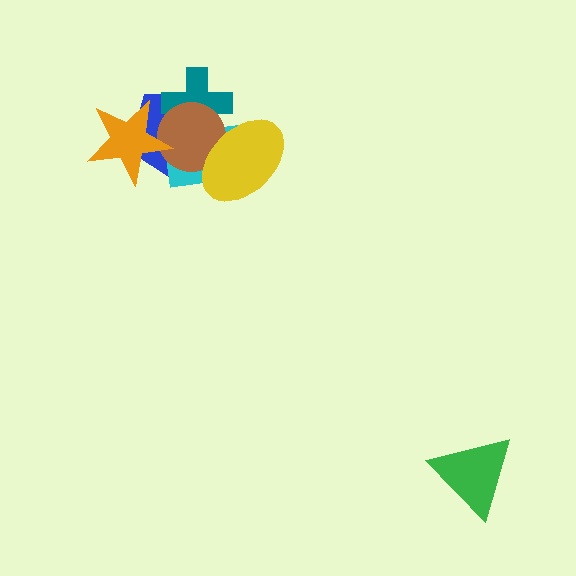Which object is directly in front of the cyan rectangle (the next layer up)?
The teal cross is directly in front of the cyan rectangle.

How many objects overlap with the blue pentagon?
5 objects overlap with the blue pentagon.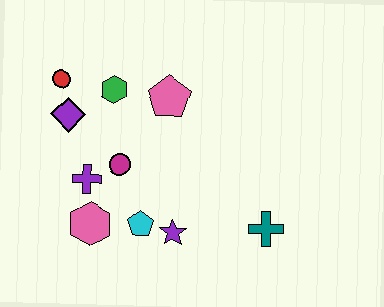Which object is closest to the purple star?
The cyan pentagon is closest to the purple star.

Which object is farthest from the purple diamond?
The teal cross is farthest from the purple diamond.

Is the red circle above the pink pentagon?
Yes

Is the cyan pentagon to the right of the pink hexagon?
Yes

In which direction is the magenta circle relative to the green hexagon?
The magenta circle is below the green hexagon.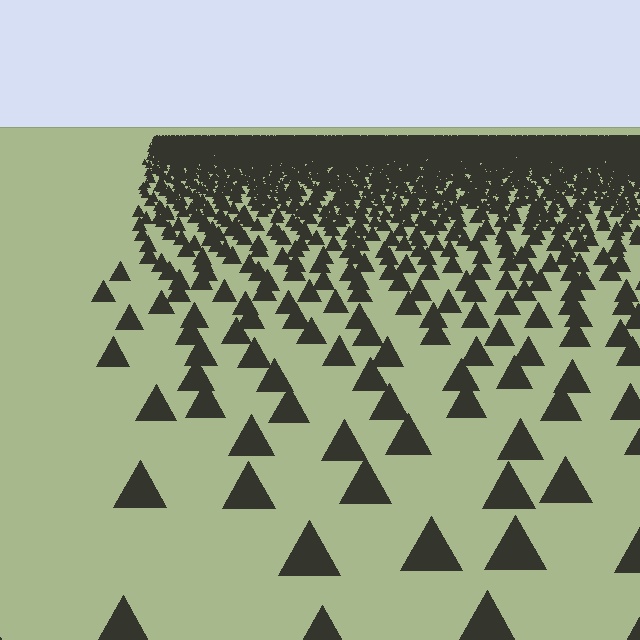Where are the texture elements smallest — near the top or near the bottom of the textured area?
Near the top.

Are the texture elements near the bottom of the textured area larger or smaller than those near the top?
Larger. Near the bottom, elements are closer to the viewer and appear at a bigger on-screen size.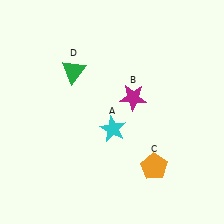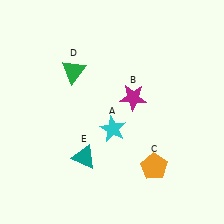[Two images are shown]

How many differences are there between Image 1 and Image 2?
There is 1 difference between the two images.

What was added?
A teal triangle (E) was added in Image 2.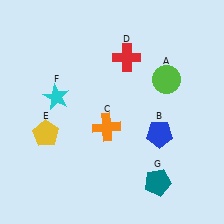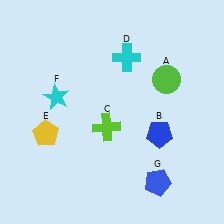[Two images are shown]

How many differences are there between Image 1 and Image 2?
There are 3 differences between the two images.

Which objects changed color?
C changed from orange to lime. D changed from red to cyan. G changed from teal to blue.